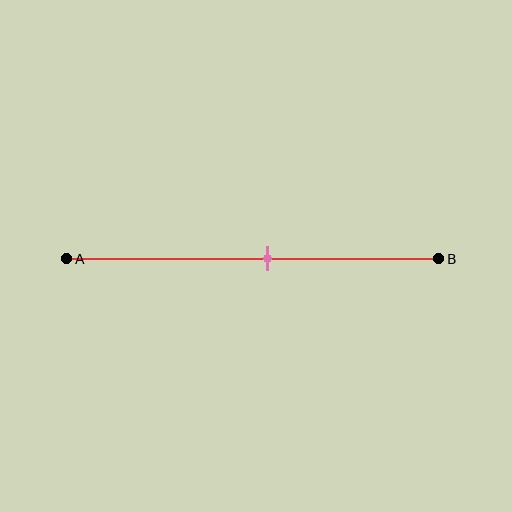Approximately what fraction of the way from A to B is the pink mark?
The pink mark is approximately 55% of the way from A to B.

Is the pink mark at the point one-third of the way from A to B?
No, the mark is at about 55% from A, not at the 33% one-third point.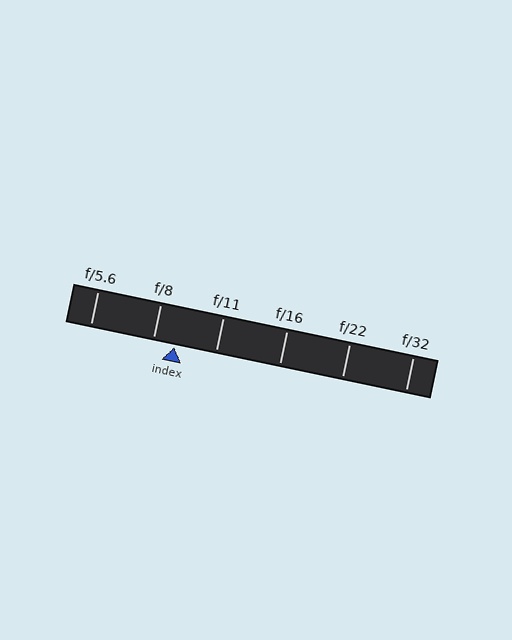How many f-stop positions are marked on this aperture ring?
There are 6 f-stop positions marked.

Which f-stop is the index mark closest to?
The index mark is closest to f/8.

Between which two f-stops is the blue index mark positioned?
The index mark is between f/8 and f/11.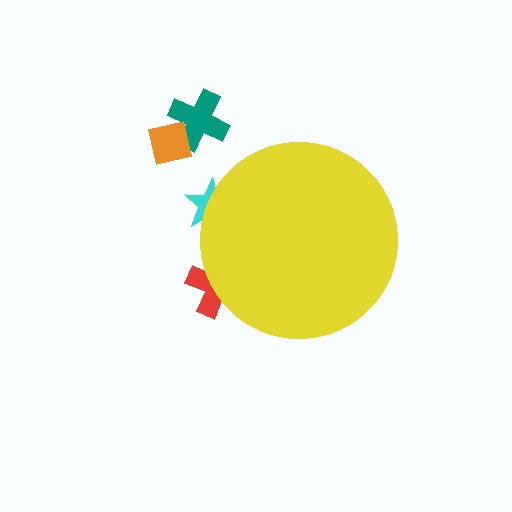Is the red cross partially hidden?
Yes, the red cross is partially hidden behind the yellow circle.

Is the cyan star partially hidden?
Yes, the cyan star is partially hidden behind the yellow circle.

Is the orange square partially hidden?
No, the orange square is fully visible.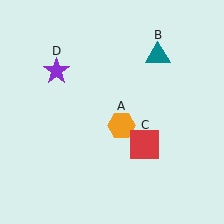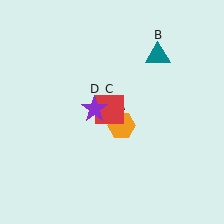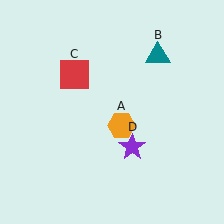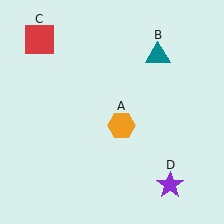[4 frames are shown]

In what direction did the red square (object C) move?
The red square (object C) moved up and to the left.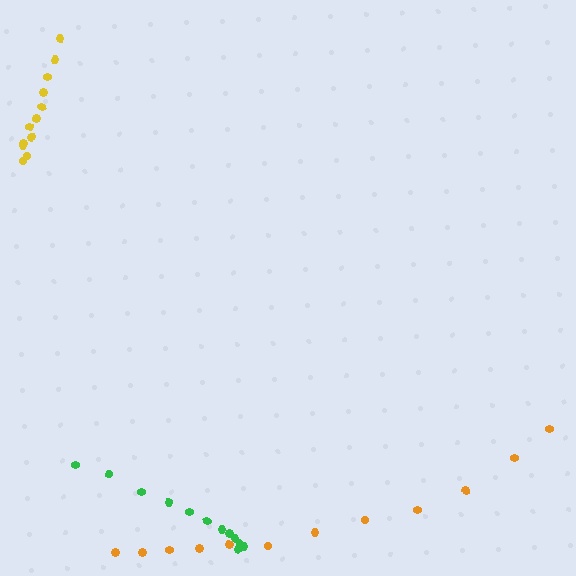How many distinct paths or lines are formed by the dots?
There are 3 distinct paths.